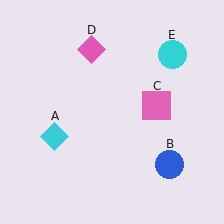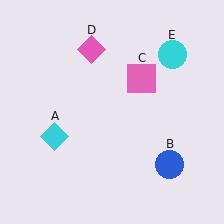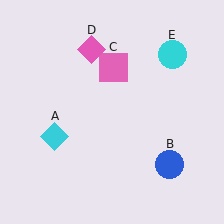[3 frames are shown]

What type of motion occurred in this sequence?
The pink square (object C) rotated counterclockwise around the center of the scene.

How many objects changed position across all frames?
1 object changed position: pink square (object C).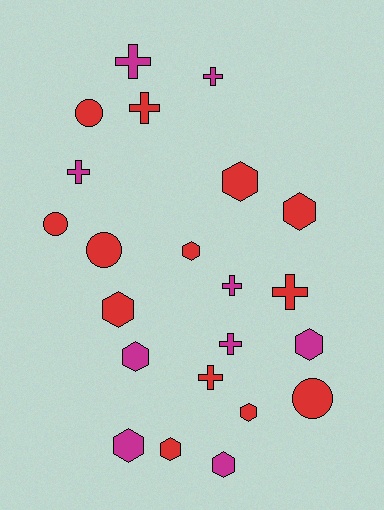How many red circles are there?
There are 4 red circles.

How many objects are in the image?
There are 22 objects.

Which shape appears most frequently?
Hexagon, with 10 objects.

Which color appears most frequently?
Red, with 13 objects.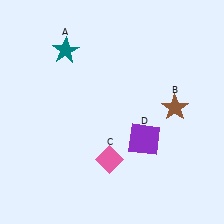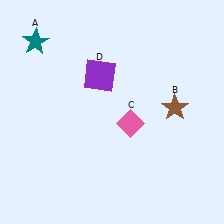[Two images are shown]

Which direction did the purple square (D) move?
The purple square (D) moved up.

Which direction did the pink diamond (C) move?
The pink diamond (C) moved up.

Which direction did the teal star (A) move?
The teal star (A) moved left.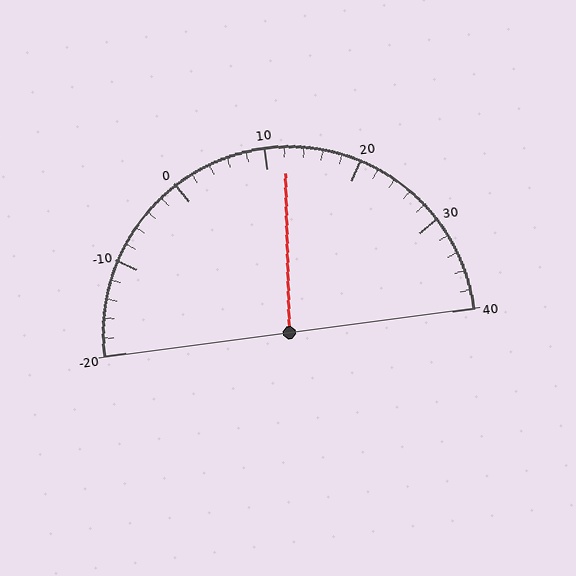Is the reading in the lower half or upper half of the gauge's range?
The reading is in the upper half of the range (-20 to 40).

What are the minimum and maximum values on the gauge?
The gauge ranges from -20 to 40.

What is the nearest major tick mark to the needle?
The nearest major tick mark is 10.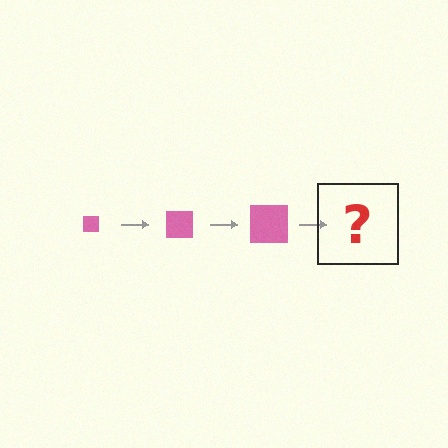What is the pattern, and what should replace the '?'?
The pattern is that the square gets progressively larger each step. The '?' should be a pink square, larger than the previous one.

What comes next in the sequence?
The next element should be a pink square, larger than the previous one.